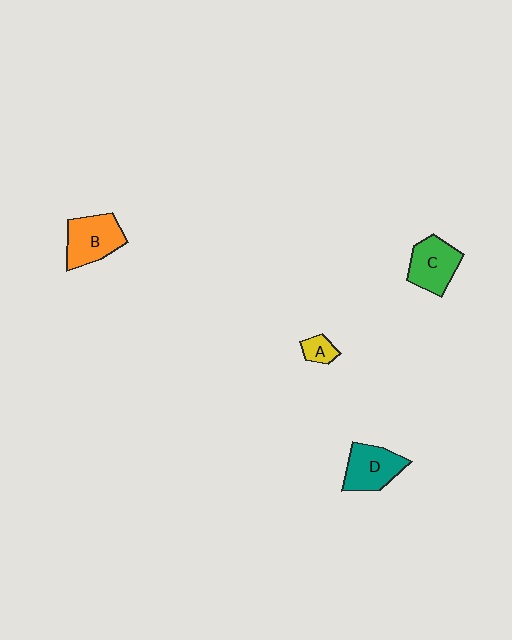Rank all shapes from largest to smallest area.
From largest to smallest: B (orange), D (teal), C (green), A (yellow).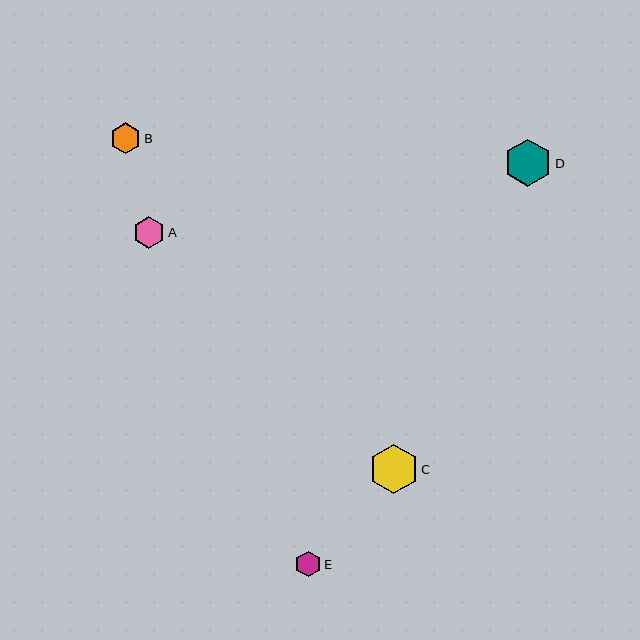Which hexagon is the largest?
Hexagon C is the largest with a size of approximately 49 pixels.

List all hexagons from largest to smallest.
From largest to smallest: C, D, A, B, E.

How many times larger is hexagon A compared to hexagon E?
Hexagon A is approximately 1.2 times the size of hexagon E.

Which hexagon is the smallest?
Hexagon E is the smallest with a size of approximately 26 pixels.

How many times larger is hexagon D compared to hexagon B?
Hexagon D is approximately 1.5 times the size of hexagon B.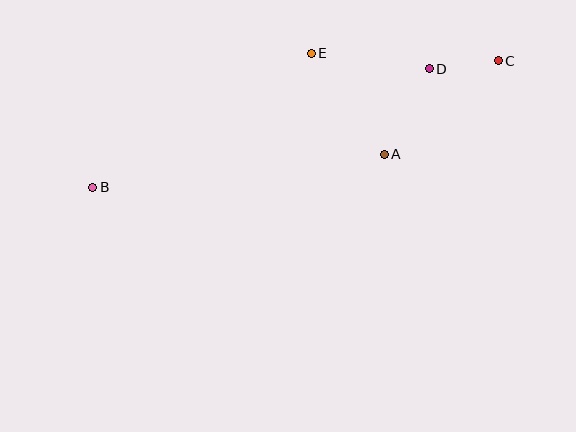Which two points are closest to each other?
Points C and D are closest to each other.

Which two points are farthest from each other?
Points B and C are farthest from each other.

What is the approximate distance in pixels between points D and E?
The distance between D and E is approximately 119 pixels.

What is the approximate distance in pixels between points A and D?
The distance between A and D is approximately 97 pixels.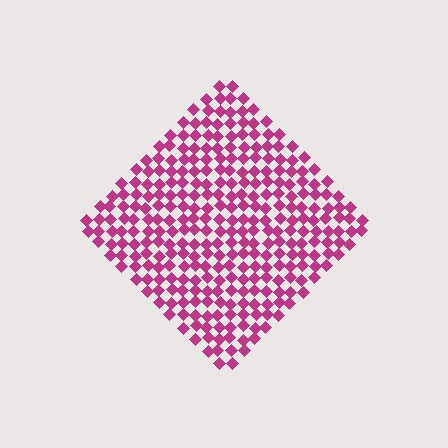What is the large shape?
The large shape is a diamond.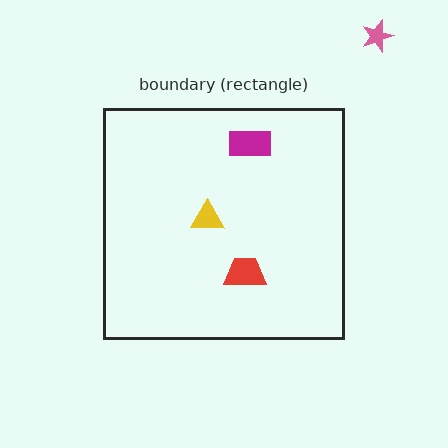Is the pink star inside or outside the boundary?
Outside.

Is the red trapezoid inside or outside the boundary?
Inside.